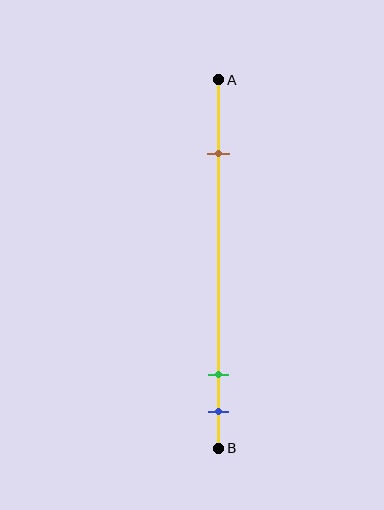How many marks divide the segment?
There are 3 marks dividing the segment.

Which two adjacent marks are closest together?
The green and blue marks are the closest adjacent pair.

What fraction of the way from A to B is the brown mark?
The brown mark is approximately 20% (0.2) of the way from A to B.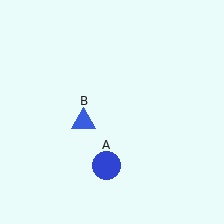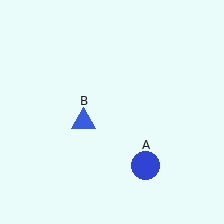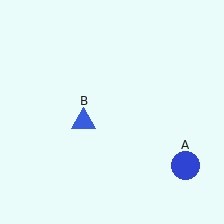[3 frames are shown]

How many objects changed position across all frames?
1 object changed position: blue circle (object A).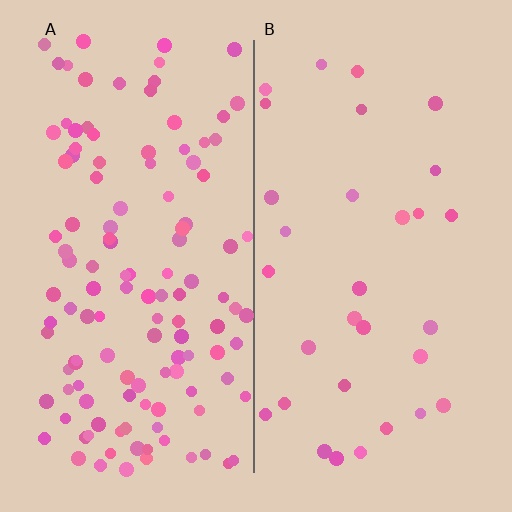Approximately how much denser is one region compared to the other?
Approximately 3.9× — region A over region B.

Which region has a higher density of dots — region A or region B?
A (the left).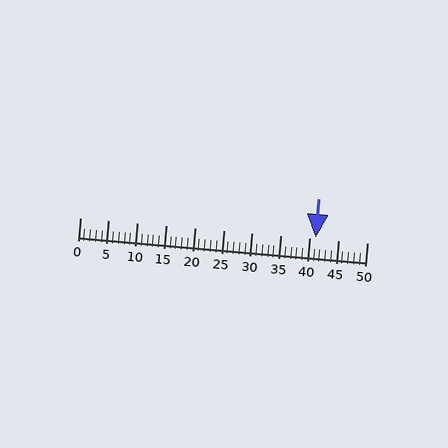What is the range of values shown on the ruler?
The ruler shows values from 0 to 50.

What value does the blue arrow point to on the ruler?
The blue arrow points to approximately 41.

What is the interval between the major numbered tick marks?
The major tick marks are spaced 5 units apart.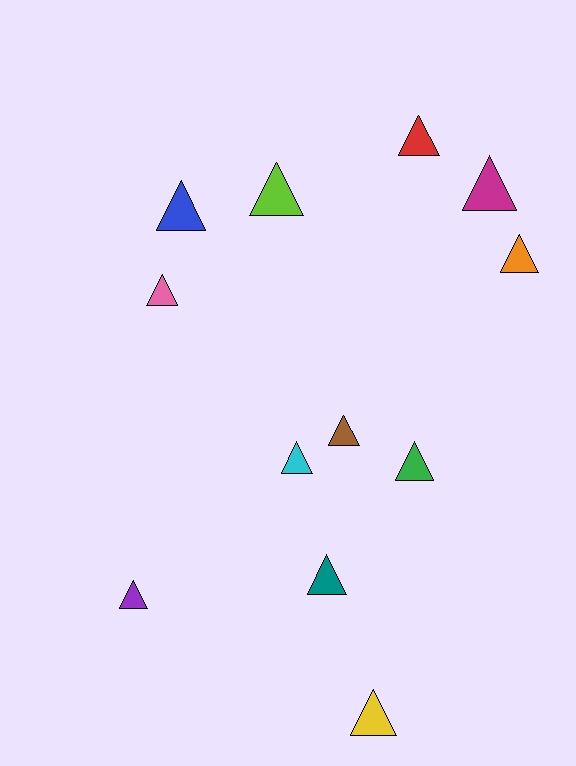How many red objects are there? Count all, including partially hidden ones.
There is 1 red object.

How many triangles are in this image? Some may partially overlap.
There are 12 triangles.